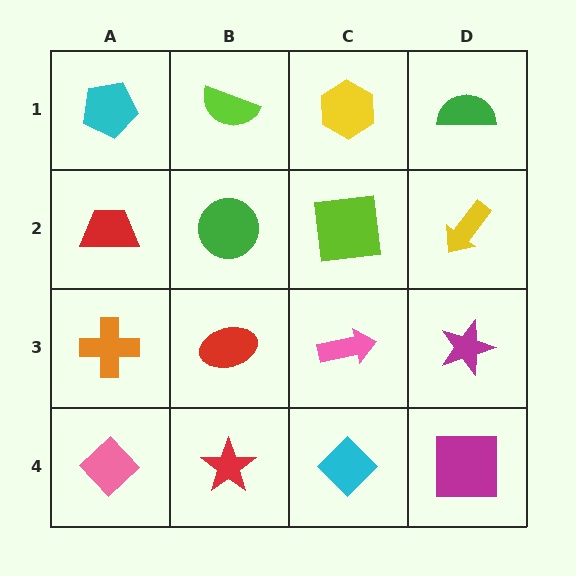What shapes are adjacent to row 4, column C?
A pink arrow (row 3, column C), a red star (row 4, column B), a magenta square (row 4, column D).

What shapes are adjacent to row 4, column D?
A magenta star (row 3, column D), a cyan diamond (row 4, column C).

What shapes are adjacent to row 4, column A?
An orange cross (row 3, column A), a red star (row 4, column B).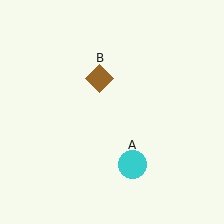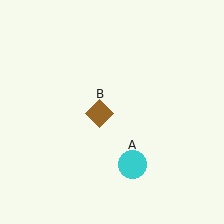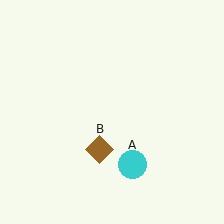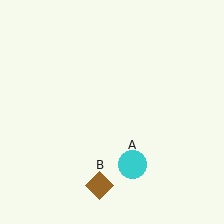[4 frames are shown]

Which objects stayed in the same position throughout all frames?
Cyan circle (object A) remained stationary.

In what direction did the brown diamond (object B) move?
The brown diamond (object B) moved down.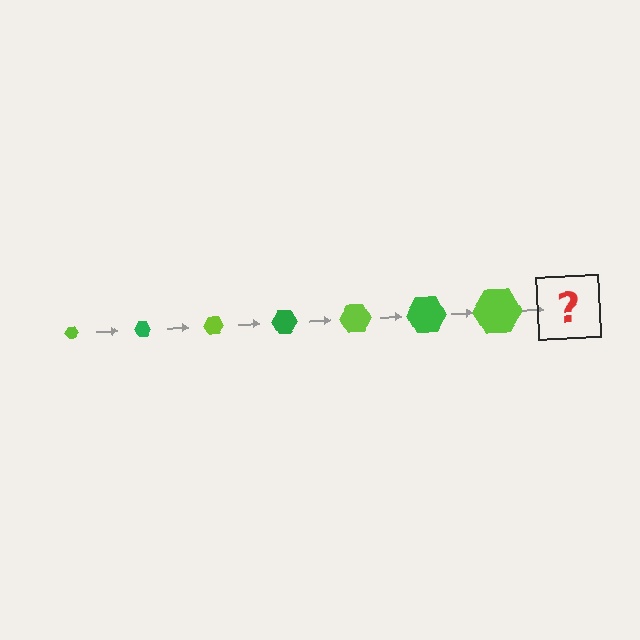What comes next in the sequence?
The next element should be a green hexagon, larger than the previous one.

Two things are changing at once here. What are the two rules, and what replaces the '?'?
The two rules are that the hexagon grows larger each step and the color cycles through lime and green. The '?' should be a green hexagon, larger than the previous one.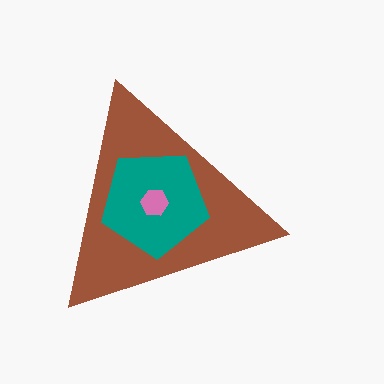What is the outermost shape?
The brown triangle.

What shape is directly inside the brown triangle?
The teal pentagon.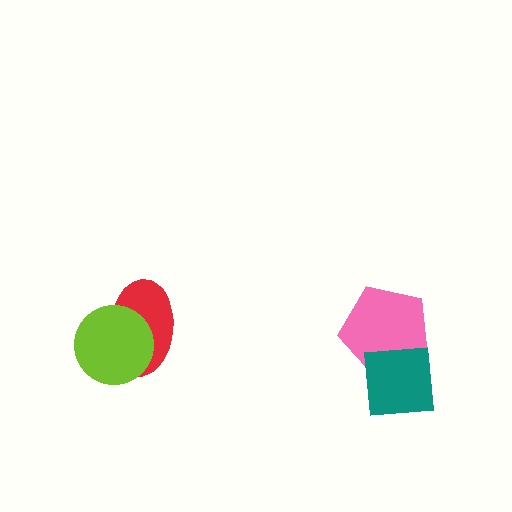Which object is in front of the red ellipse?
The lime circle is in front of the red ellipse.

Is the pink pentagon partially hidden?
Yes, it is partially covered by another shape.